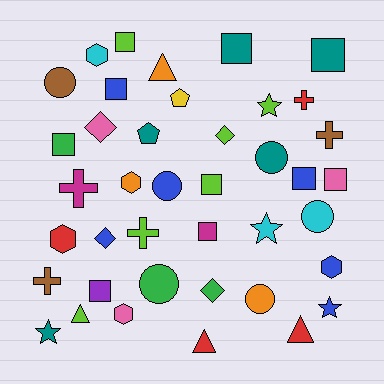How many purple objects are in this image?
There is 1 purple object.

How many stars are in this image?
There are 4 stars.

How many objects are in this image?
There are 40 objects.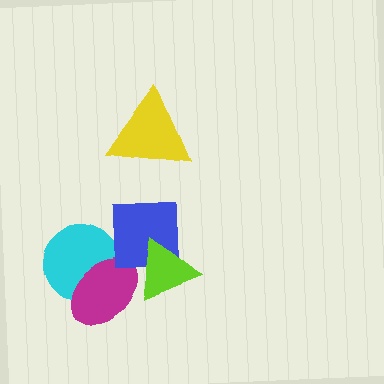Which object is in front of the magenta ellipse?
The lime triangle is in front of the magenta ellipse.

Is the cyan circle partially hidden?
Yes, it is partially covered by another shape.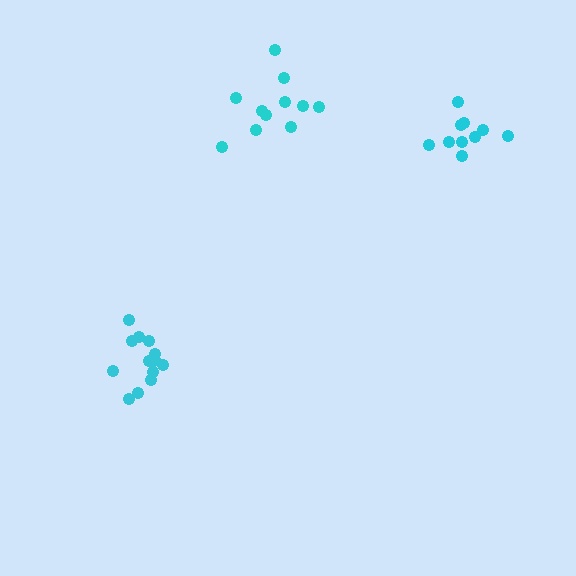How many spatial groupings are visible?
There are 3 spatial groupings.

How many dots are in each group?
Group 1: 14 dots, Group 2: 11 dots, Group 3: 10 dots (35 total).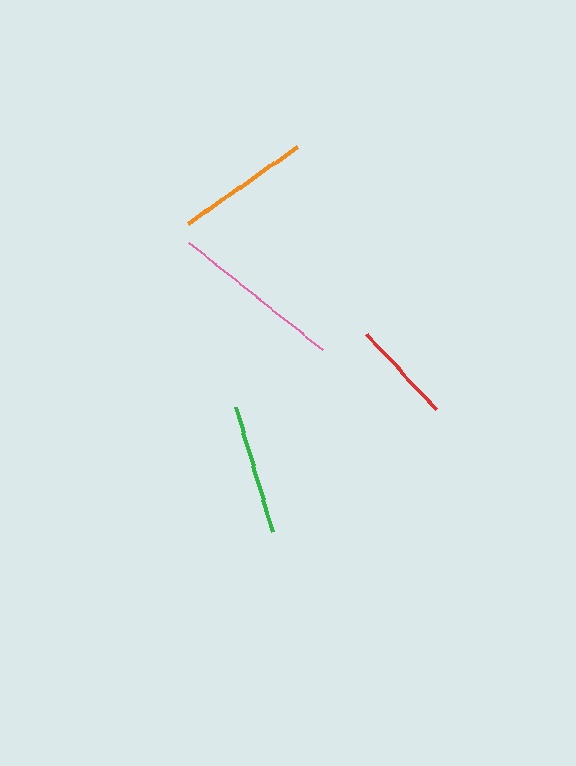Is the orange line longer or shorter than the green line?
The orange line is longer than the green line.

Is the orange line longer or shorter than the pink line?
The pink line is longer than the orange line.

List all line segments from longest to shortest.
From longest to shortest: pink, orange, green, red.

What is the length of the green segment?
The green segment is approximately 129 pixels long.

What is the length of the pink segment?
The pink segment is approximately 172 pixels long.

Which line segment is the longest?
The pink line is the longest at approximately 172 pixels.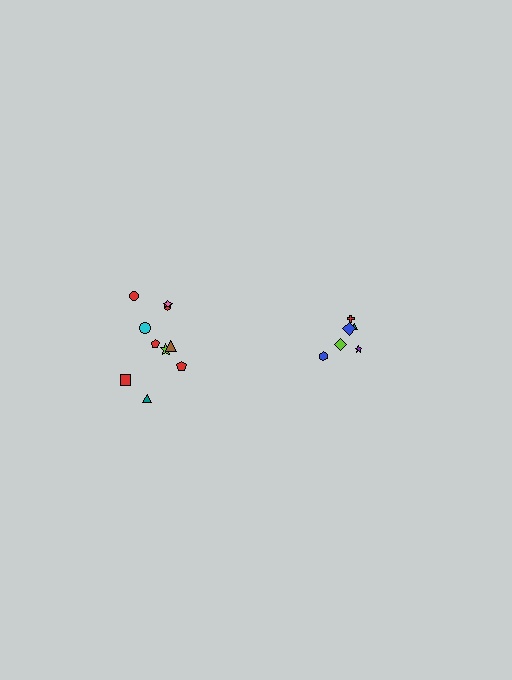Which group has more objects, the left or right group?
The left group.